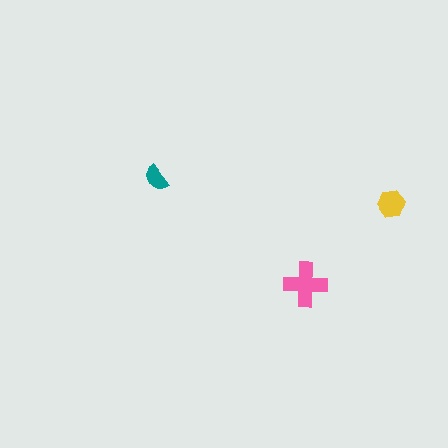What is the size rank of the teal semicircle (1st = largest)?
3rd.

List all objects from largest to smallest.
The pink cross, the yellow hexagon, the teal semicircle.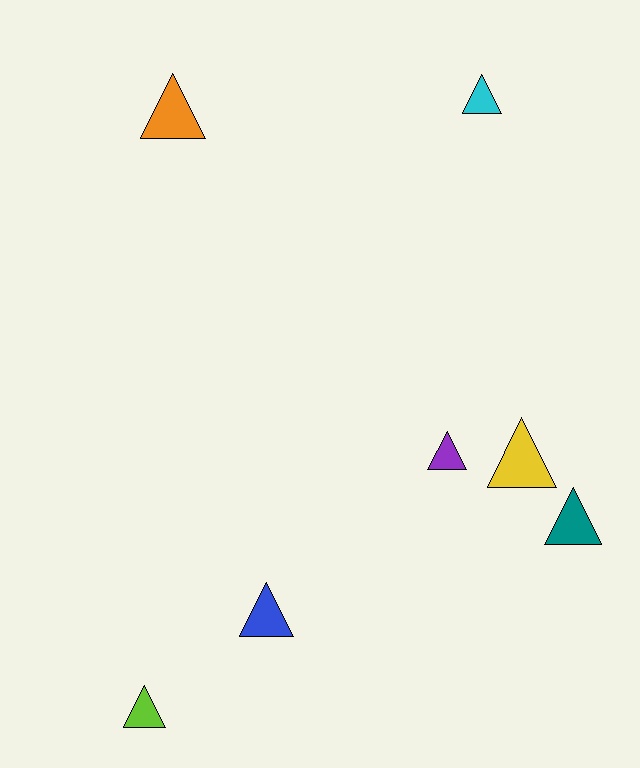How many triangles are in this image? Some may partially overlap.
There are 7 triangles.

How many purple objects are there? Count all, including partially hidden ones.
There is 1 purple object.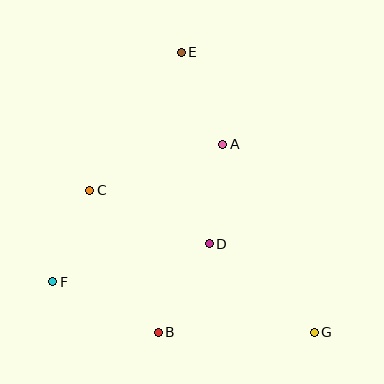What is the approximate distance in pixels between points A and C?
The distance between A and C is approximately 140 pixels.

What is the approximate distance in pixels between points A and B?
The distance between A and B is approximately 199 pixels.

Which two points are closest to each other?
Points C and F are closest to each other.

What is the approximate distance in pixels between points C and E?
The distance between C and E is approximately 165 pixels.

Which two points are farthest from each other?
Points E and G are farthest from each other.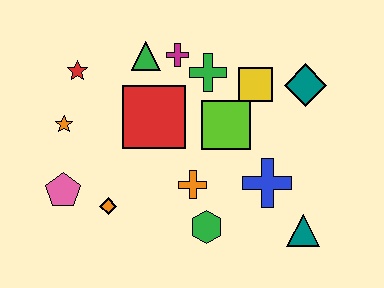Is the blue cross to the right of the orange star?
Yes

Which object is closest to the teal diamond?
The yellow square is closest to the teal diamond.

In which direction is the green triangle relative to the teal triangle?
The green triangle is above the teal triangle.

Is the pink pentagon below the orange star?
Yes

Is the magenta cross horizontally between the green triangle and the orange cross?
Yes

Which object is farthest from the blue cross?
The red star is farthest from the blue cross.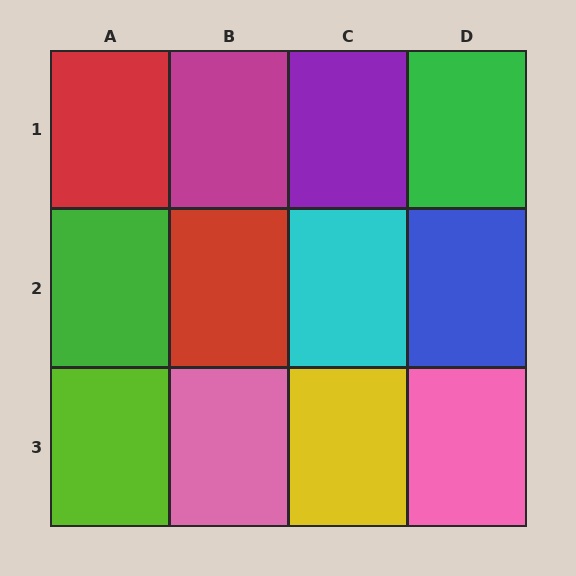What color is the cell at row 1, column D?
Green.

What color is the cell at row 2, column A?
Green.